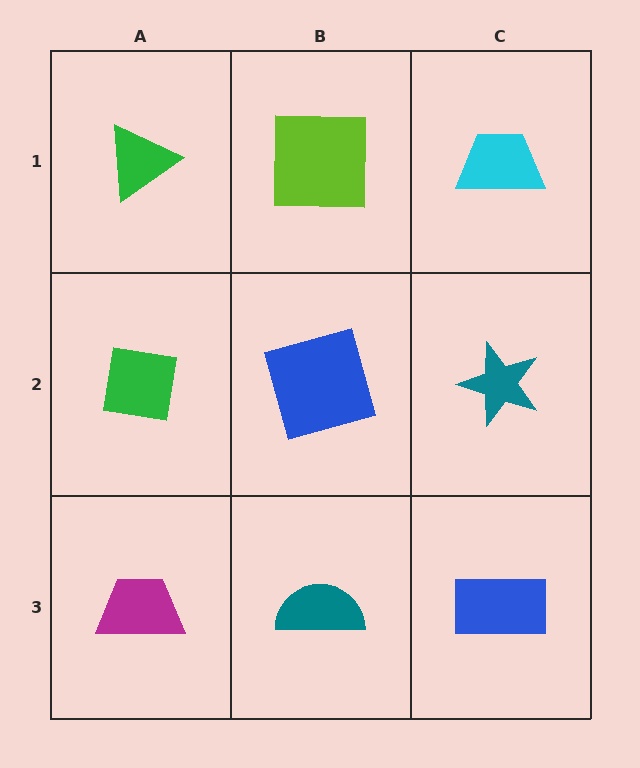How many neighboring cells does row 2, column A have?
3.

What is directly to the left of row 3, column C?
A teal semicircle.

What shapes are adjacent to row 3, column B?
A blue square (row 2, column B), a magenta trapezoid (row 3, column A), a blue rectangle (row 3, column C).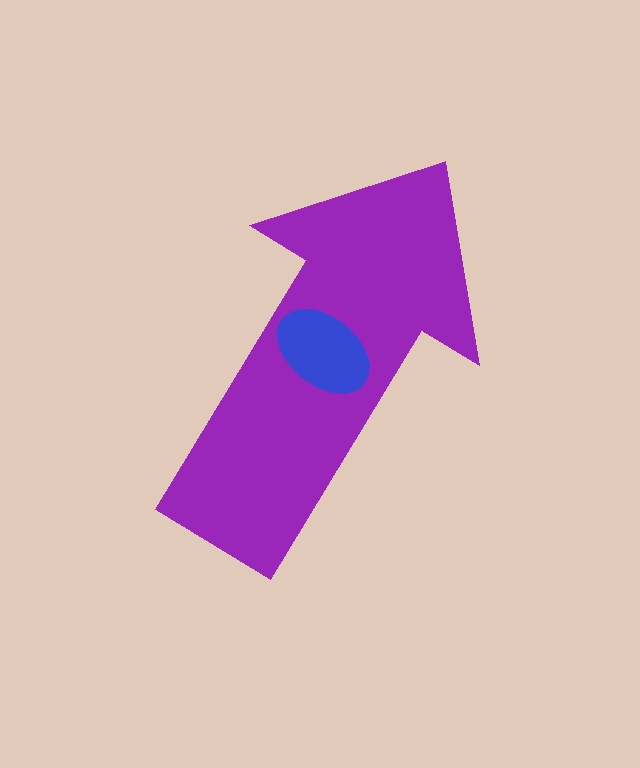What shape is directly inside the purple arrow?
The blue ellipse.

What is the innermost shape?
The blue ellipse.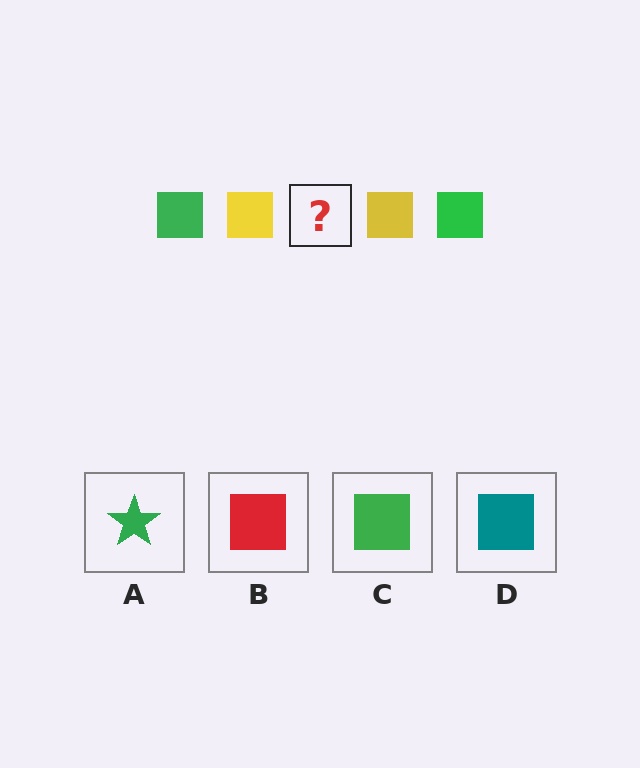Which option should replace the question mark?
Option C.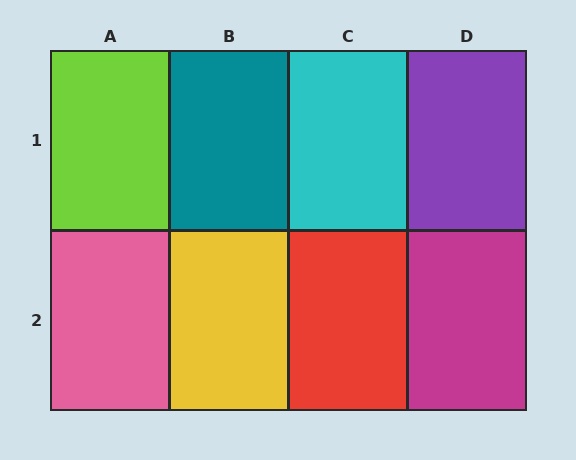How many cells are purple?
1 cell is purple.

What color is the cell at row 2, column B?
Yellow.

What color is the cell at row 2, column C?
Red.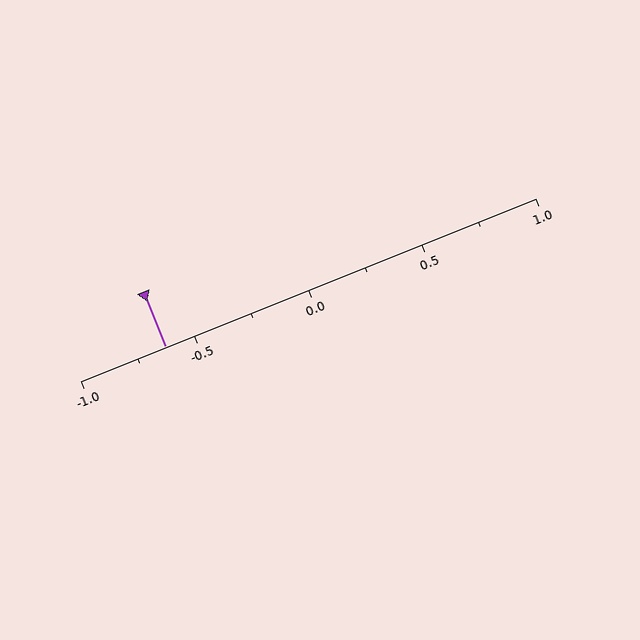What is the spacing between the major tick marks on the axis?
The major ticks are spaced 0.5 apart.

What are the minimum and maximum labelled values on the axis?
The axis runs from -1.0 to 1.0.